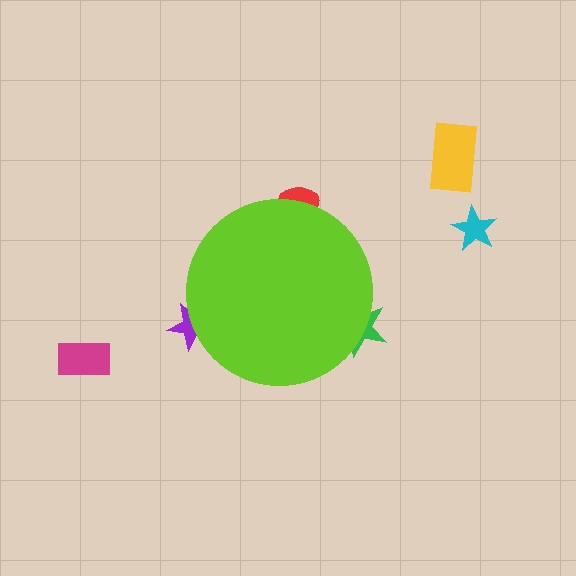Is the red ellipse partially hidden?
Yes, the red ellipse is partially hidden behind the lime circle.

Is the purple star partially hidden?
Yes, the purple star is partially hidden behind the lime circle.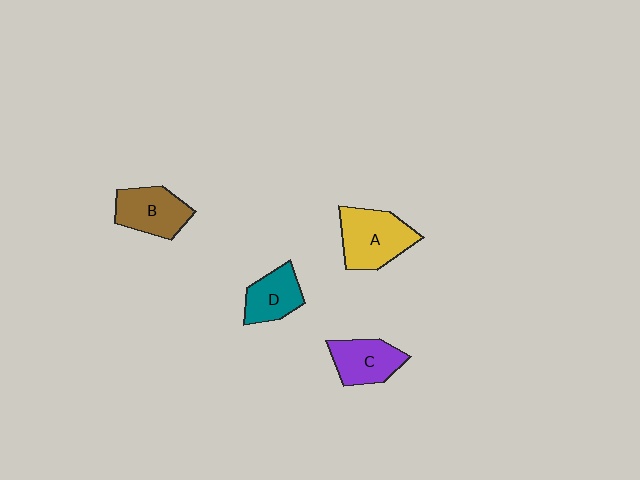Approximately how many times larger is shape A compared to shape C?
Approximately 1.3 times.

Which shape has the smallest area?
Shape D (teal).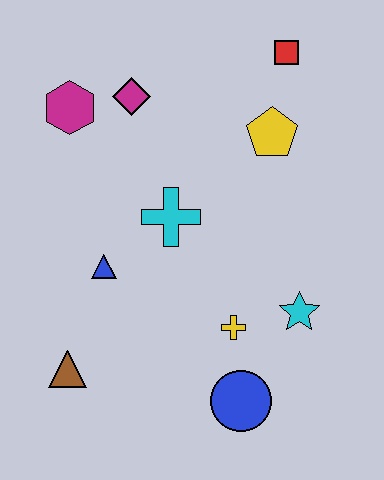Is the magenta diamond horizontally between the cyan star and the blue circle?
No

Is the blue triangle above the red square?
No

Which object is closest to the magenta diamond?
The magenta hexagon is closest to the magenta diamond.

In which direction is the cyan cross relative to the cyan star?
The cyan cross is to the left of the cyan star.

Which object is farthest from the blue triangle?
The red square is farthest from the blue triangle.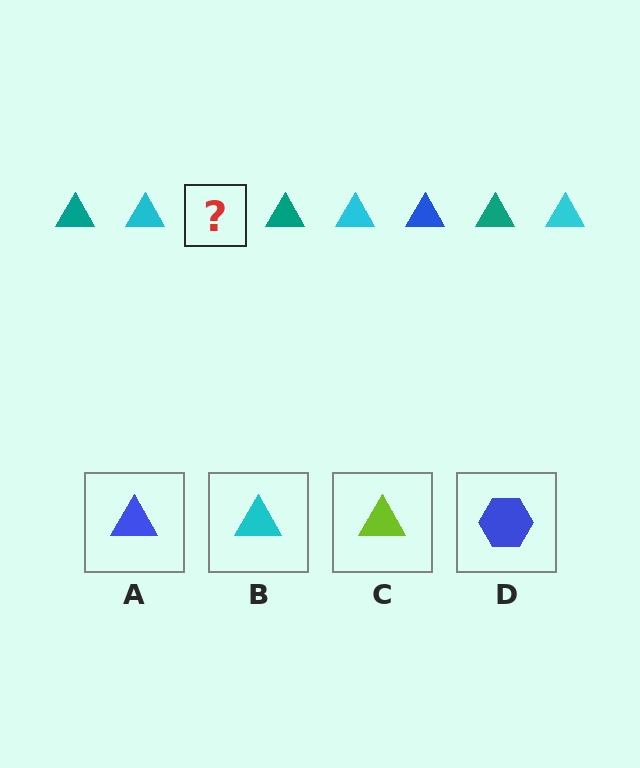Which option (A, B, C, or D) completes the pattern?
A.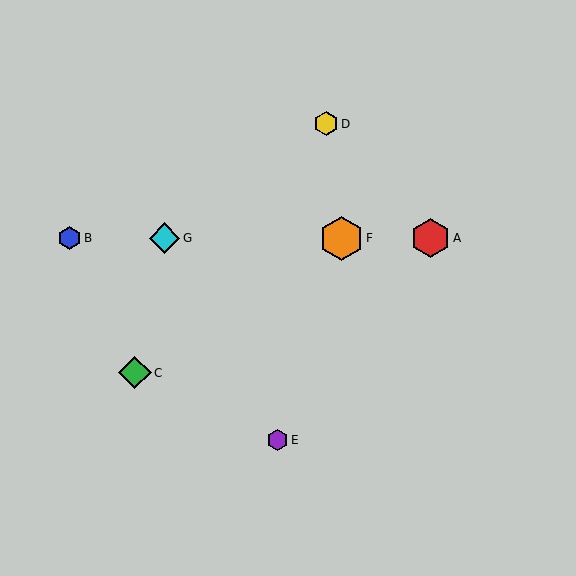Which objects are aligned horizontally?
Objects A, B, F, G are aligned horizontally.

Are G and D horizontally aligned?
No, G is at y≈238 and D is at y≈124.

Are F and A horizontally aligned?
Yes, both are at y≈238.